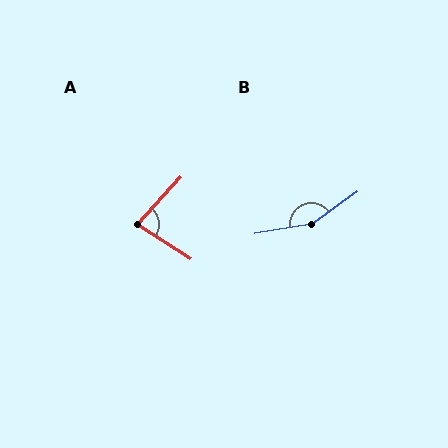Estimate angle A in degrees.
Approximately 80 degrees.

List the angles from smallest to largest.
A (80°), B (154°).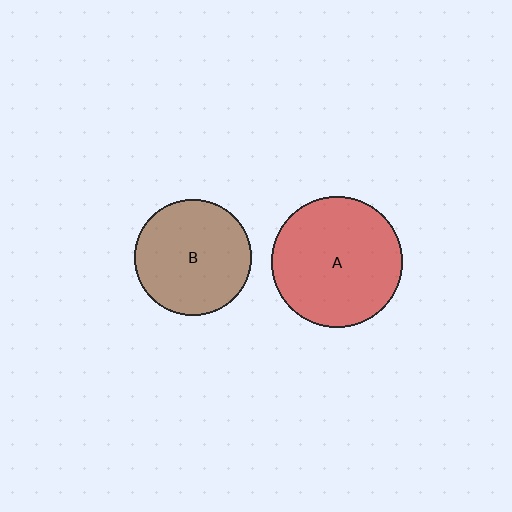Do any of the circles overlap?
No, none of the circles overlap.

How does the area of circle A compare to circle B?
Approximately 1.3 times.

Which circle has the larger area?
Circle A (red).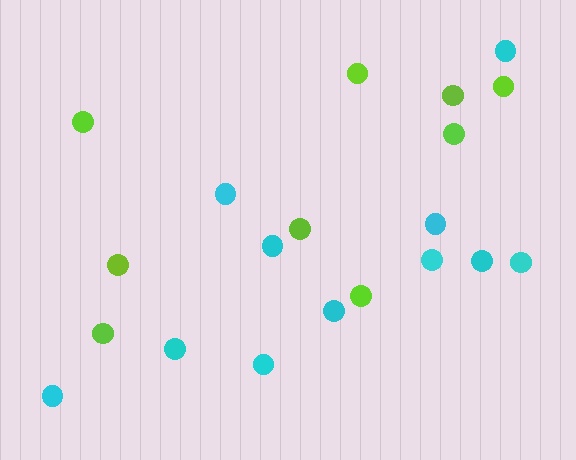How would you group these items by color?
There are 2 groups: one group of cyan circles (11) and one group of lime circles (9).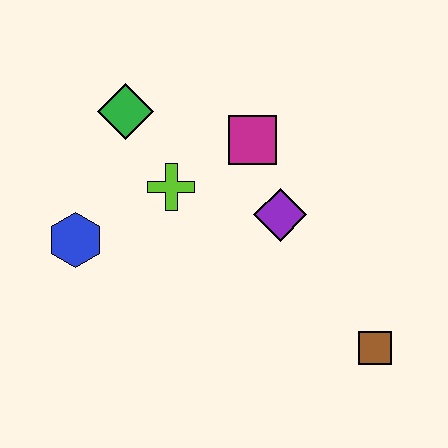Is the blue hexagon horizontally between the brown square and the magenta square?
No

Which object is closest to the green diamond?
The lime cross is closest to the green diamond.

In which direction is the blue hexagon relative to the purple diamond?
The blue hexagon is to the left of the purple diamond.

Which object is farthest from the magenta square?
The brown square is farthest from the magenta square.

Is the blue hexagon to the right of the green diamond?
No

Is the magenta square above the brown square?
Yes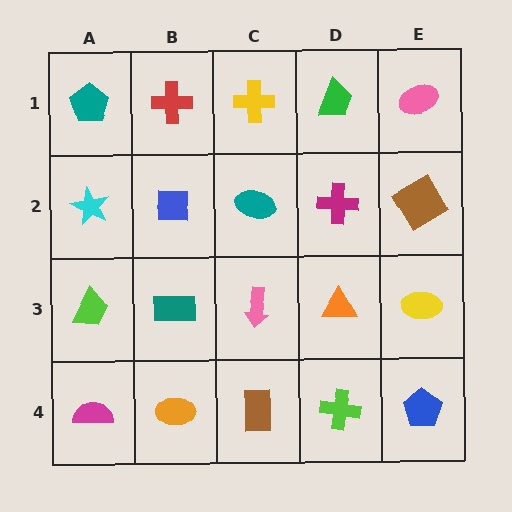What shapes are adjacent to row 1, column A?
A cyan star (row 2, column A), a red cross (row 1, column B).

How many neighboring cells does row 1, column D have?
3.